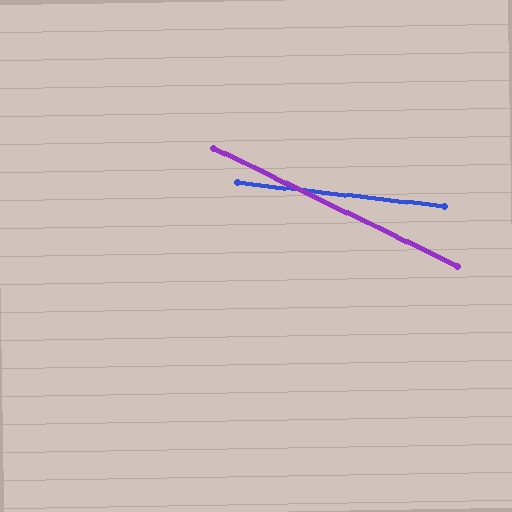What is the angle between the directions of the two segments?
Approximately 19 degrees.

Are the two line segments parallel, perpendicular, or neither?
Neither parallel nor perpendicular — they differ by about 19°.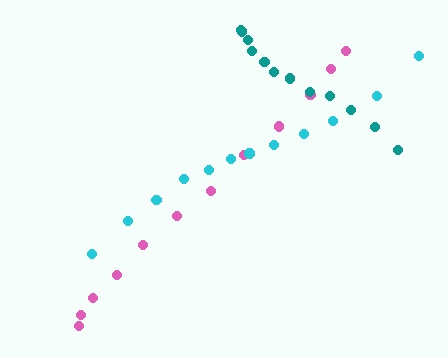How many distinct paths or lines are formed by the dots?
There are 3 distinct paths.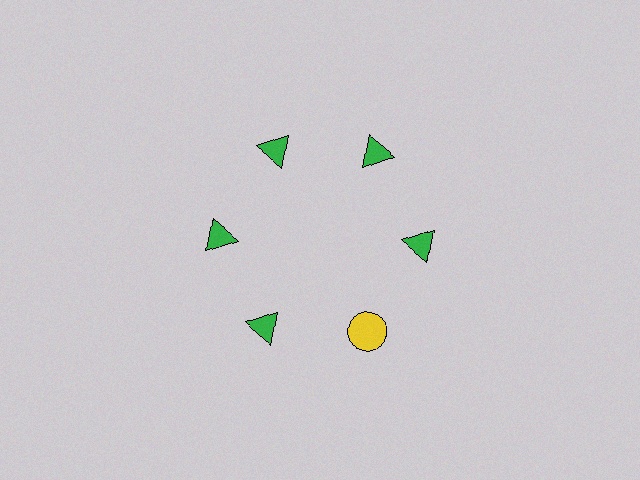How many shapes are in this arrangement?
There are 6 shapes arranged in a ring pattern.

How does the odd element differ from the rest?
It differs in both color (yellow instead of green) and shape (circle instead of triangle).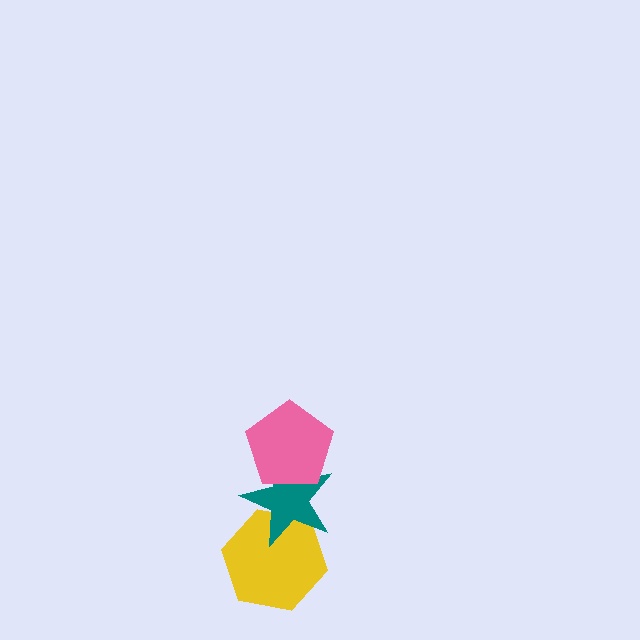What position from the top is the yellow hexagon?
The yellow hexagon is 3rd from the top.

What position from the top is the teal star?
The teal star is 2nd from the top.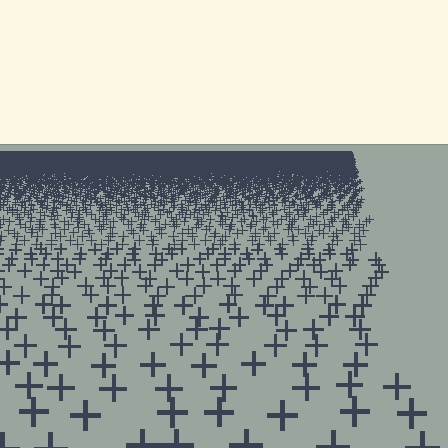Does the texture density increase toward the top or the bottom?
Density increases toward the top.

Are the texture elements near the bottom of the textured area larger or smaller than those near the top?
Larger. Near the bottom, elements are closer to the viewer and appear at a bigger on-screen size.